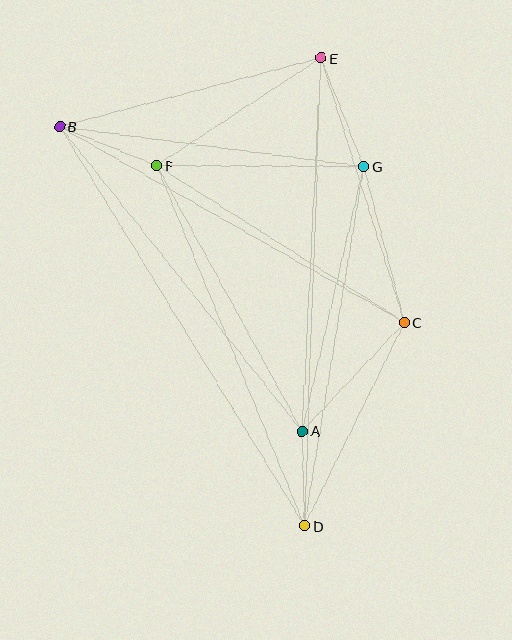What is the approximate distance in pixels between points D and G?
The distance between D and G is approximately 364 pixels.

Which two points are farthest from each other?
Points B and D are farthest from each other.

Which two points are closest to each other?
Points A and D are closest to each other.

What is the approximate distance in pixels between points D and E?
The distance between D and E is approximately 468 pixels.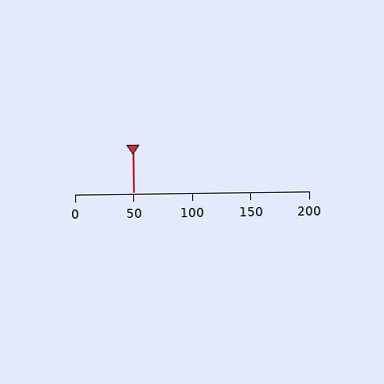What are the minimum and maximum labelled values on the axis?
The axis runs from 0 to 200.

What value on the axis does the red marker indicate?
The marker indicates approximately 50.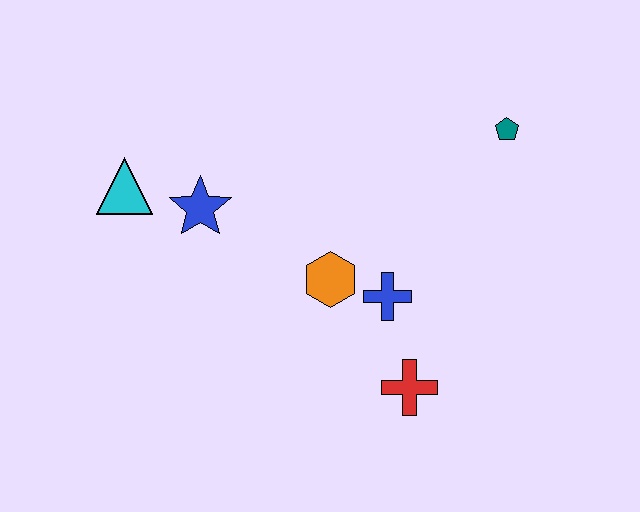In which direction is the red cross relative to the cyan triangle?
The red cross is to the right of the cyan triangle.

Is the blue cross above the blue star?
No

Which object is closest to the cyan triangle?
The blue star is closest to the cyan triangle.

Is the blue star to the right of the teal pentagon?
No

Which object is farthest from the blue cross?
The cyan triangle is farthest from the blue cross.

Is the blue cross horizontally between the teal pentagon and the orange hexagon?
Yes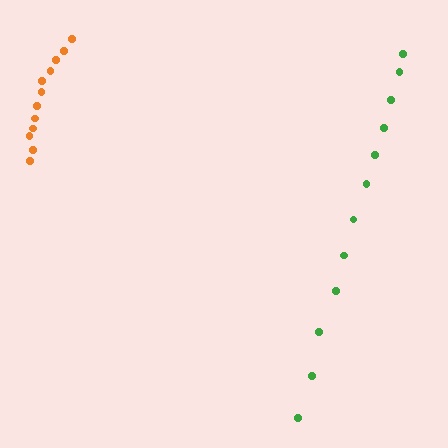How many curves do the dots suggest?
There are 2 distinct paths.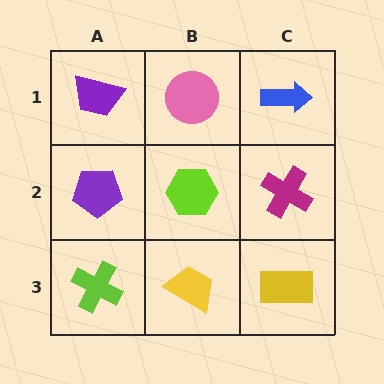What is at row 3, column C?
A yellow rectangle.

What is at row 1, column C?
A blue arrow.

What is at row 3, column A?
A lime cross.